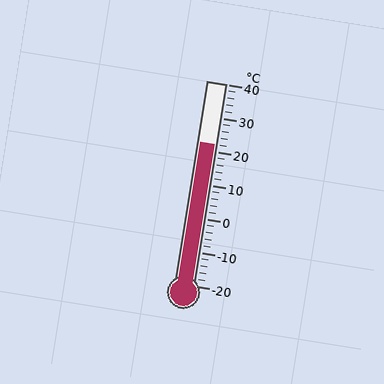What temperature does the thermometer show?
The thermometer shows approximately 22°C.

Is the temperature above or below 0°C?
The temperature is above 0°C.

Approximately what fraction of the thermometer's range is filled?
The thermometer is filled to approximately 70% of its range.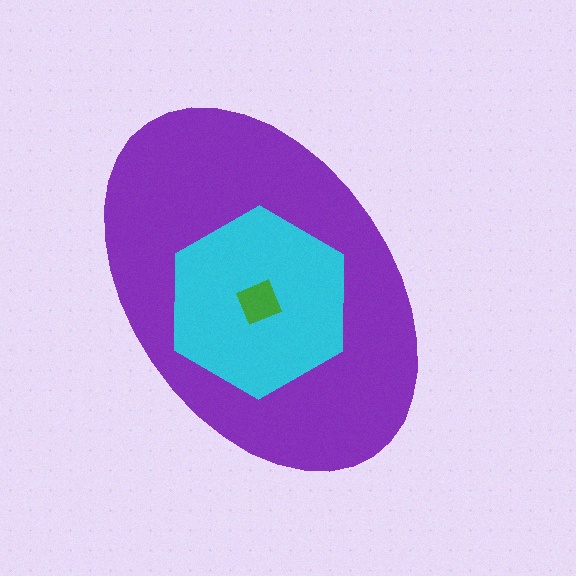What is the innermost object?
The green diamond.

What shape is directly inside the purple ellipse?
The cyan hexagon.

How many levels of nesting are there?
3.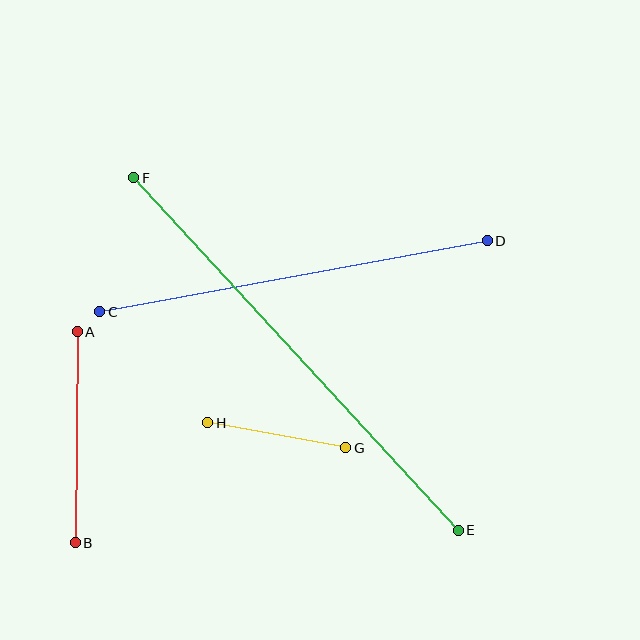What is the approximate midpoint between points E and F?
The midpoint is at approximately (296, 354) pixels.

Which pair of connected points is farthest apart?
Points E and F are farthest apart.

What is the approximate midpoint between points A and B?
The midpoint is at approximately (76, 437) pixels.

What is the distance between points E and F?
The distance is approximately 479 pixels.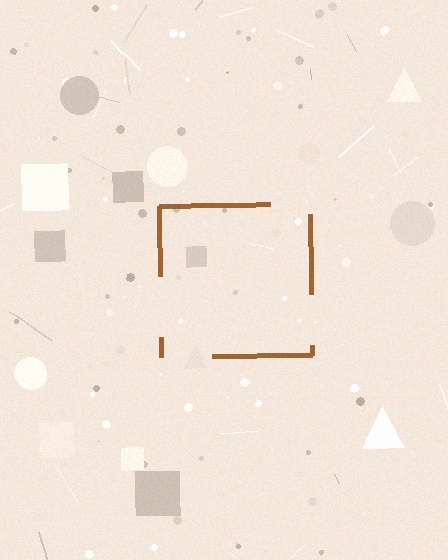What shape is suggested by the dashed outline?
The dashed outline suggests a square.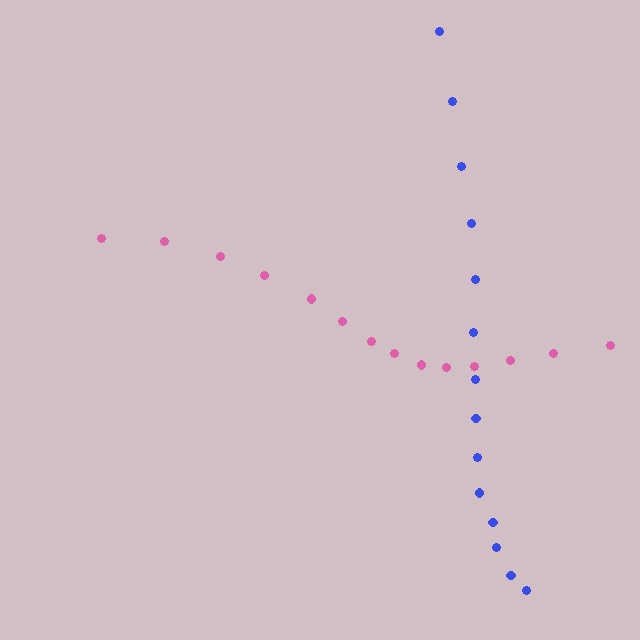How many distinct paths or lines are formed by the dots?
There are 2 distinct paths.